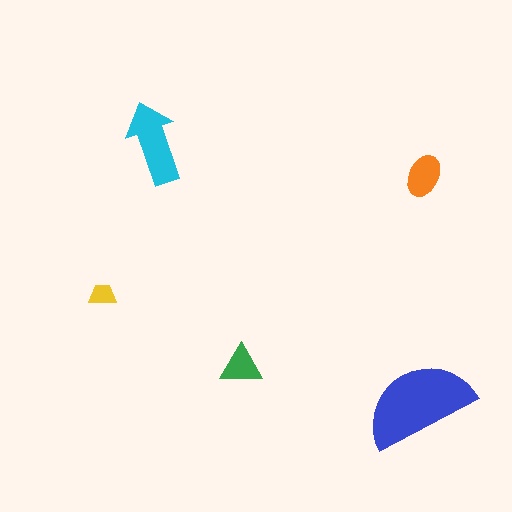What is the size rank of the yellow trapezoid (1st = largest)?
5th.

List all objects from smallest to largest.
The yellow trapezoid, the green triangle, the orange ellipse, the cyan arrow, the blue semicircle.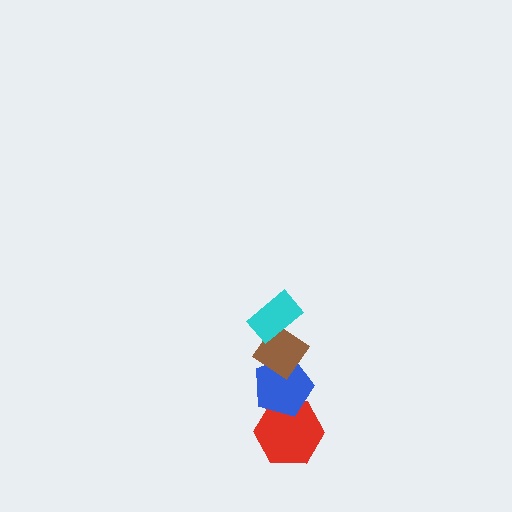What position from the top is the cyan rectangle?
The cyan rectangle is 1st from the top.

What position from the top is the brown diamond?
The brown diamond is 2nd from the top.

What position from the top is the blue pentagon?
The blue pentagon is 3rd from the top.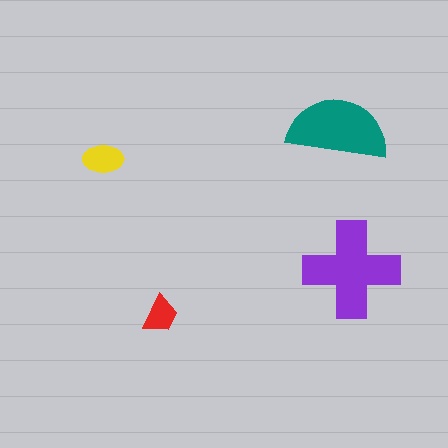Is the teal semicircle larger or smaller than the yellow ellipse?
Larger.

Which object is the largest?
The purple cross.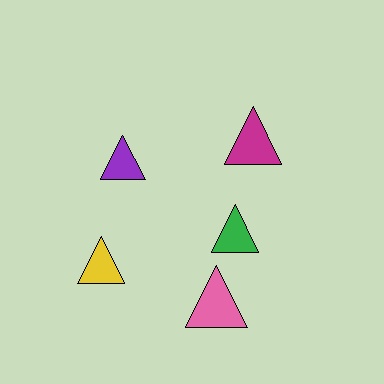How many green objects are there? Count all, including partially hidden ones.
There is 1 green object.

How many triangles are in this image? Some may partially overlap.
There are 5 triangles.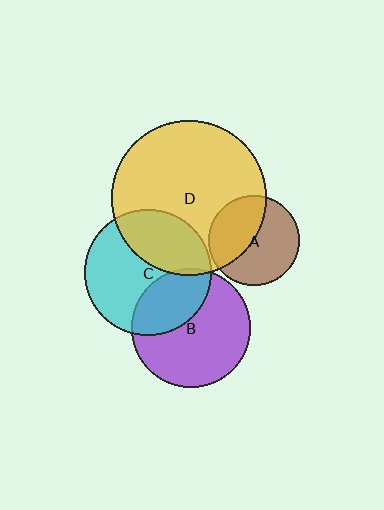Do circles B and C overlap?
Yes.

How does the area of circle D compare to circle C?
Approximately 1.5 times.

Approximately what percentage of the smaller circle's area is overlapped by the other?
Approximately 35%.